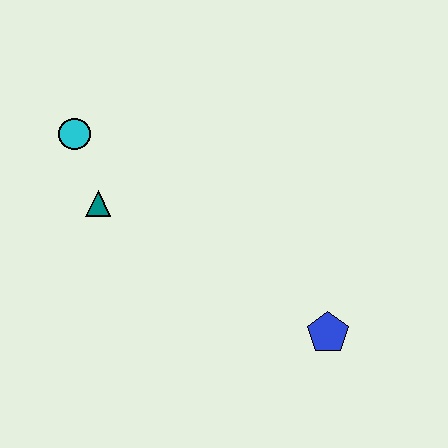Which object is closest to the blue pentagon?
The teal triangle is closest to the blue pentagon.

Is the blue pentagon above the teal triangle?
No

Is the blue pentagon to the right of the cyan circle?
Yes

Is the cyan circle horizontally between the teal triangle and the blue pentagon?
No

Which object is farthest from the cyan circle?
The blue pentagon is farthest from the cyan circle.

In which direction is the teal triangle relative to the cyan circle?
The teal triangle is below the cyan circle.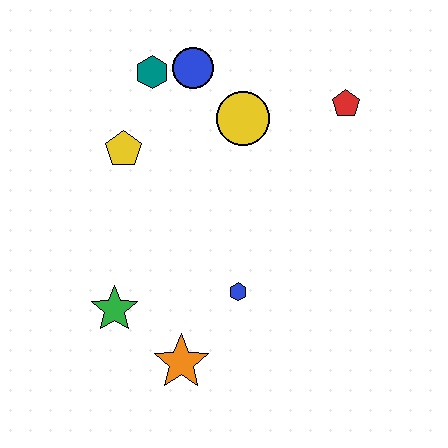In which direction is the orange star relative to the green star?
The orange star is to the right of the green star.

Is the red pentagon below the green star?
No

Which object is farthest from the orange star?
The red pentagon is farthest from the orange star.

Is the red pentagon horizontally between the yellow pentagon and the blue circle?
No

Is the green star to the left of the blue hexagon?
Yes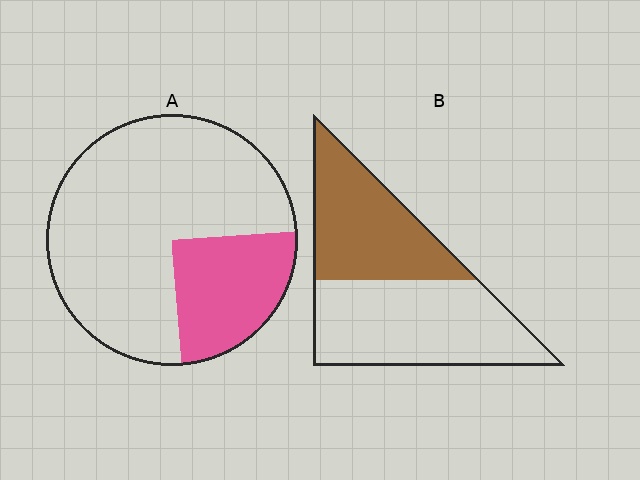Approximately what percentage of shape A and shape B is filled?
A is approximately 25% and B is approximately 45%.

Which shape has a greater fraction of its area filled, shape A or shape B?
Shape B.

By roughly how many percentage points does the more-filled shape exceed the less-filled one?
By roughly 20 percentage points (B over A).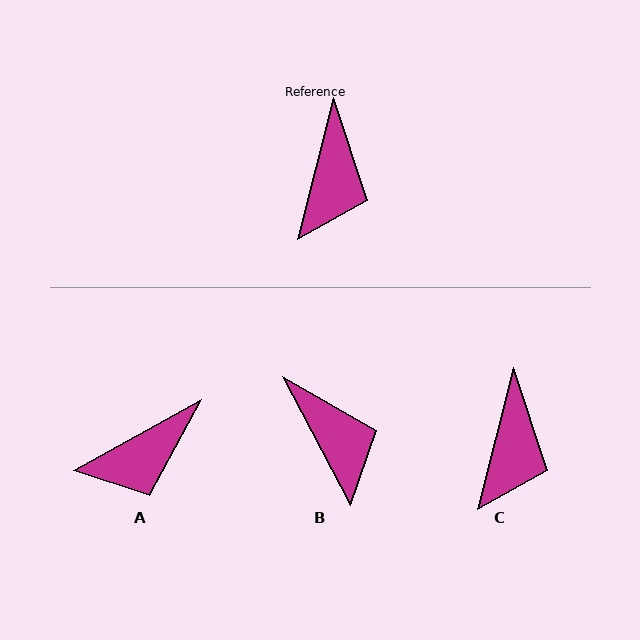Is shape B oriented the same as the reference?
No, it is off by about 42 degrees.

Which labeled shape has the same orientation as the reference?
C.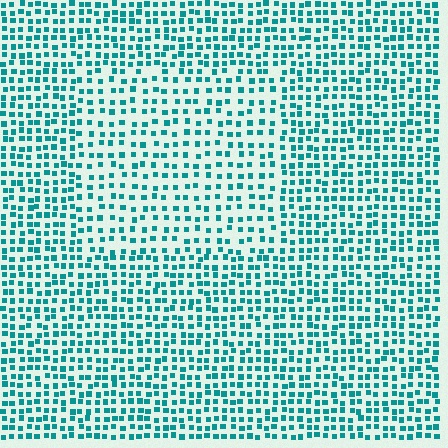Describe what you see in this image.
The image contains small teal elements arranged at two different densities. A rectangle-shaped region is visible where the elements are less densely packed than the surrounding area.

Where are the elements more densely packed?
The elements are more densely packed outside the rectangle boundary.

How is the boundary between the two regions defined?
The boundary is defined by a change in element density (approximately 1.6x ratio). All elements are the same color, size, and shape.